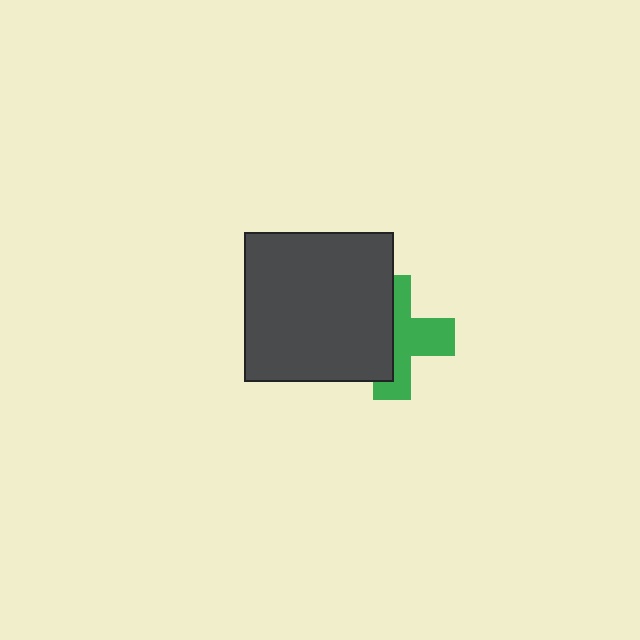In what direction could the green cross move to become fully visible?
The green cross could move right. That would shift it out from behind the dark gray square entirely.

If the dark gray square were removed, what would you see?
You would see the complete green cross.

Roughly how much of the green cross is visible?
About half of it is visible (roughly 53%).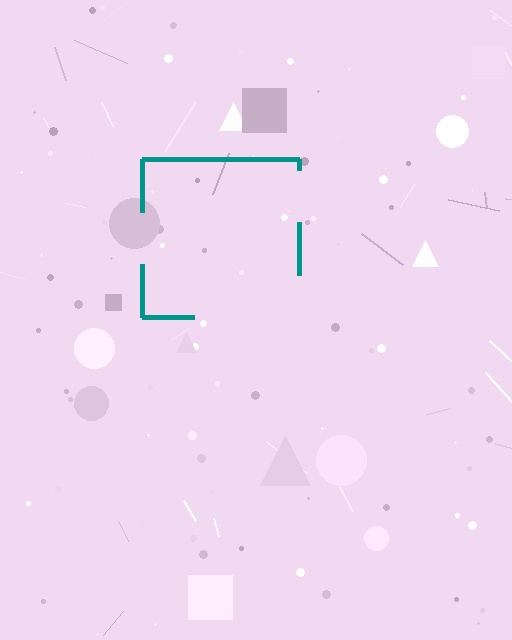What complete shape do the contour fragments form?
The contour fragments form a square.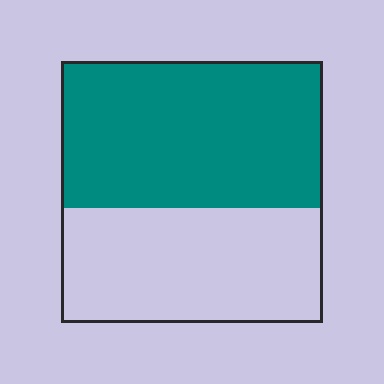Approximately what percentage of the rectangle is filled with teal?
Approximately 55%.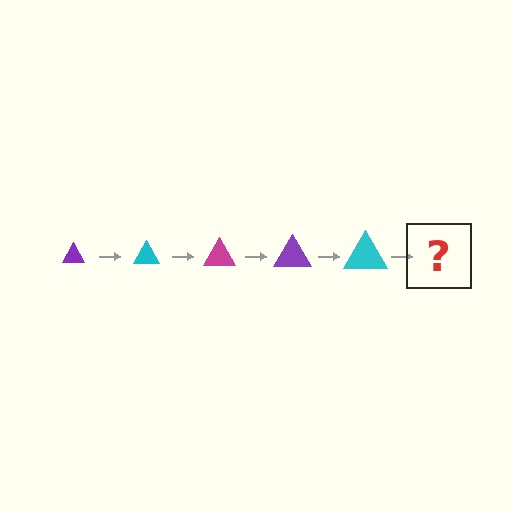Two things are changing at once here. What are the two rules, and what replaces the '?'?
The two rules are that the triangle grows larger each step and the color cycles through purple, cyan, and magenta. The '?' should be a magenta triangle, larger than the previous one.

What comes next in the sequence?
The next element should be a magenta triangle, larger than the previous one.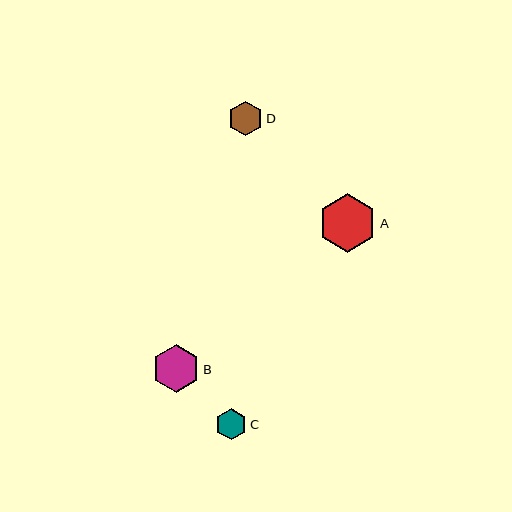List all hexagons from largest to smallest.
From largest to smallest: A, B, D, C.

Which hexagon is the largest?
Hexagon A is the largest with a size of approximately 58 pixels.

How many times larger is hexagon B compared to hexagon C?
Hexagon B is approximately 1.5 times the size of hexagon C.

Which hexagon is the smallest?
Hexagon C is the smallest with a size of approximately 32 pixels.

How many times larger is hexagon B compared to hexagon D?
Hexagon B is approximately 1.4 times the size of hexagon D.